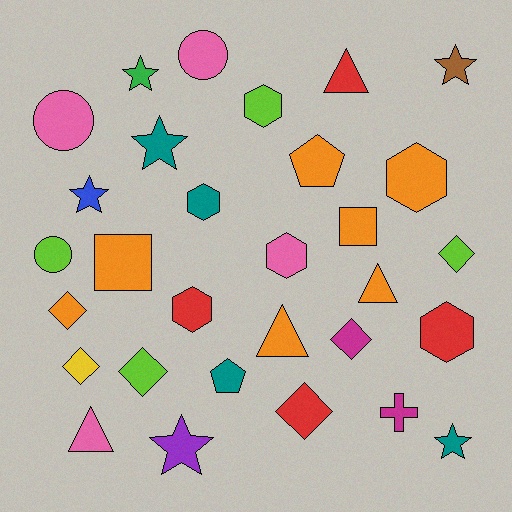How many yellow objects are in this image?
There is 1 yellow object.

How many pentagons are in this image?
There are 2 pentagons.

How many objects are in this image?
There are 30 objects.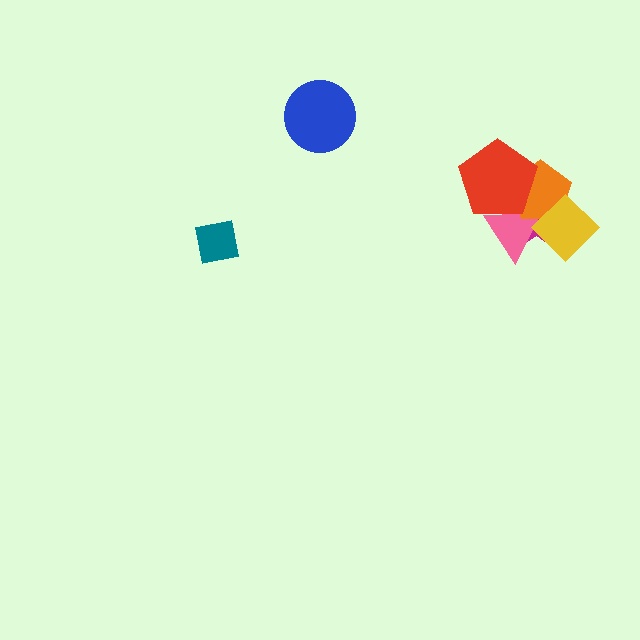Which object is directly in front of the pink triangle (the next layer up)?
The orange pentagon is directly in front of the pink triangle.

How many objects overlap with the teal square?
0 objects overlap with the teal square.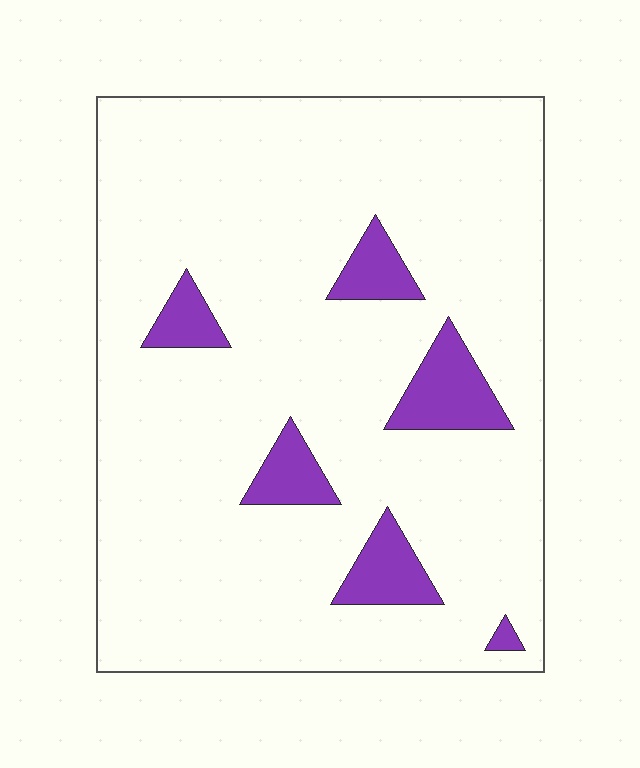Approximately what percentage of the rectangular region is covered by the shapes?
Approximately 10%.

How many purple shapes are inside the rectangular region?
6.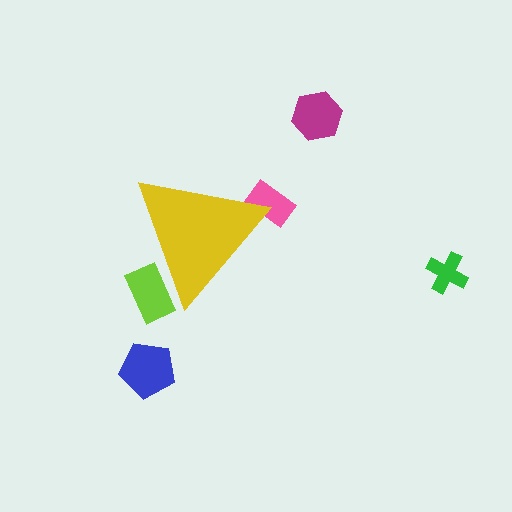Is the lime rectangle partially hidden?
Yes, the lime rectangle is partially hidden behind the yellow triangle.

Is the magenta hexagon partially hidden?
No, the magenta hexagon is fully visible.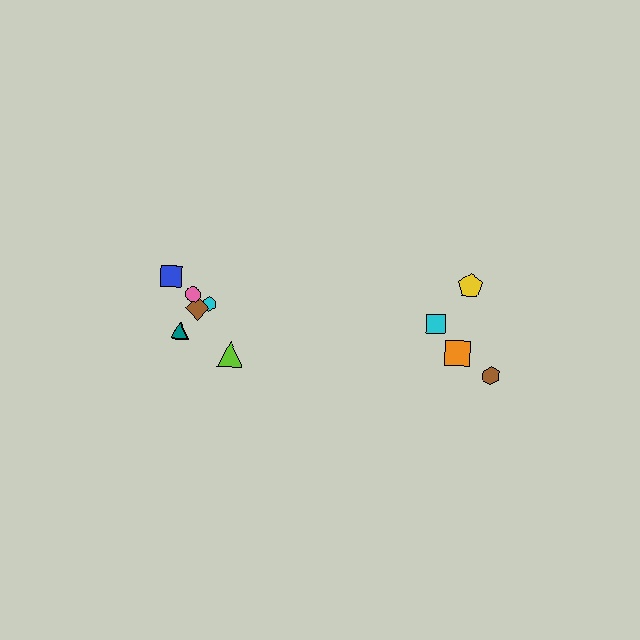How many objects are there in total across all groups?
There are 11 objects.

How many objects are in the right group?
There are 4 objects.